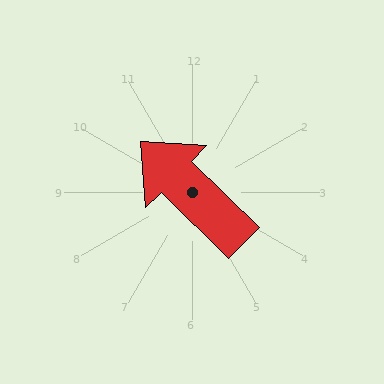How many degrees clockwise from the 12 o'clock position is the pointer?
Approximately 314 degrees.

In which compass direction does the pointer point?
Northwest.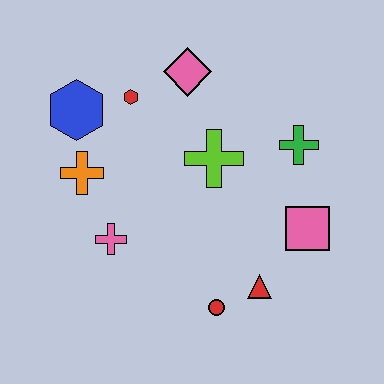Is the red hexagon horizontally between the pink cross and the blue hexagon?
No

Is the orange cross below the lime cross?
Yes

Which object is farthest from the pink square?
The blue hexagon is farthest from the pink square.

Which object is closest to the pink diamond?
The red hexagon is closest to the pink diamond.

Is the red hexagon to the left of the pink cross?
No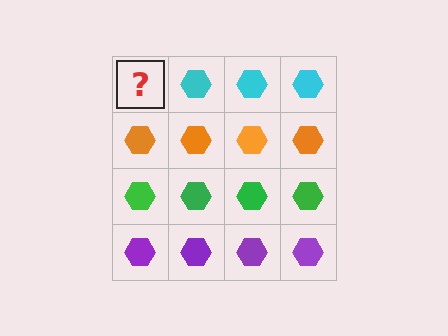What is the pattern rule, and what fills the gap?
The rule is that each row has a consistent color. The gap should be filled with a cyan hexagon.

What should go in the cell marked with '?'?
The missing cell should contain a cyan hexagon.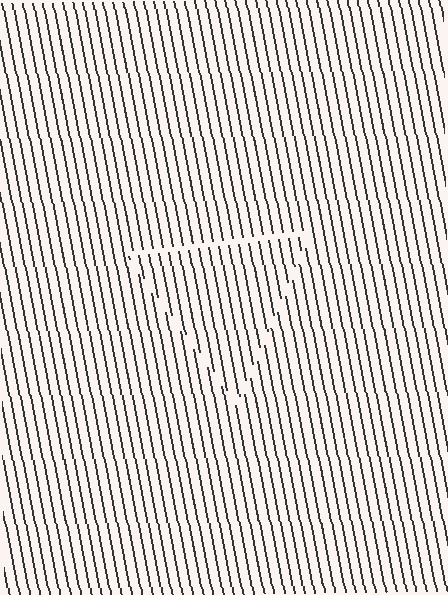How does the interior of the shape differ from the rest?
The interior of the shape contains the same grating, shifted by half a period — the contour is defined by the phase discontinuity where line-ends from the inner and outer gratings abut.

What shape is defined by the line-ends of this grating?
An illusory triangle. The interior of the shape contains the same grating, shifted by half a period — the contour is defined by the phase discontinuity where line-ends from the inner and outer gratings abut.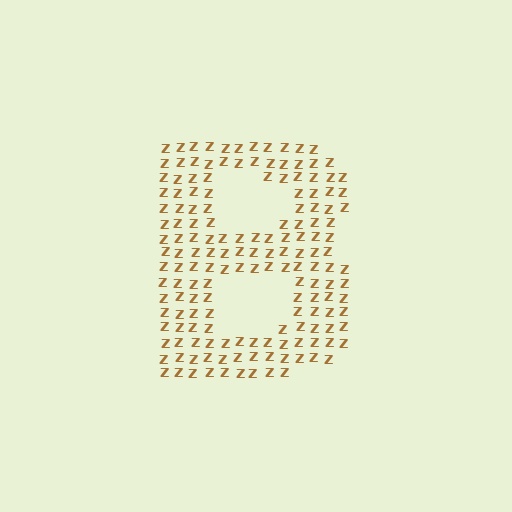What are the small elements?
The small elements are letter Z's.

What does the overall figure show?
The overall figure shows the letter B.